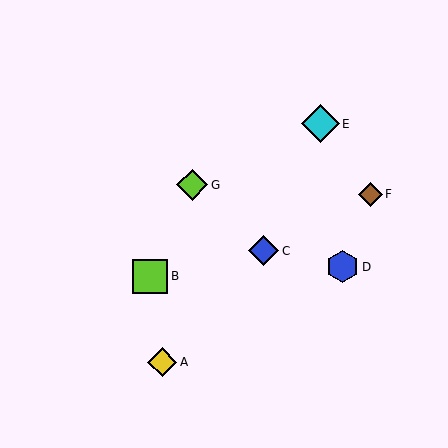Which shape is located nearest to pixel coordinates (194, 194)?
The lime diamond (labeled G) at (192, 185) is nearest to that location.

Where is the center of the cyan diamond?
The center of the cyan diamond is at (321, 124).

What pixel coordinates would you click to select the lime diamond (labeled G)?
Click at (192, 185) to select the lime diamond G.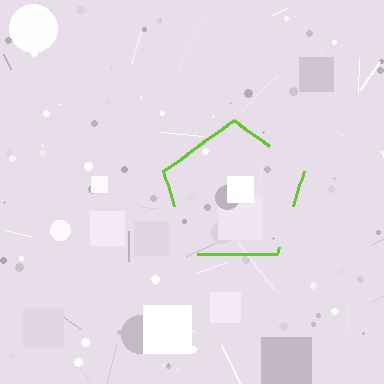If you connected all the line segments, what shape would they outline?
They would outline a pentagon.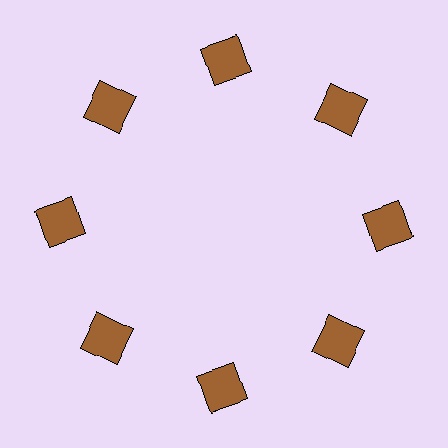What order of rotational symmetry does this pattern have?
This pattern has 8-fold rotational symmetry.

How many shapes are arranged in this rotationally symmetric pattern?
There are 8 shapes, arranged in 8 groups of 1.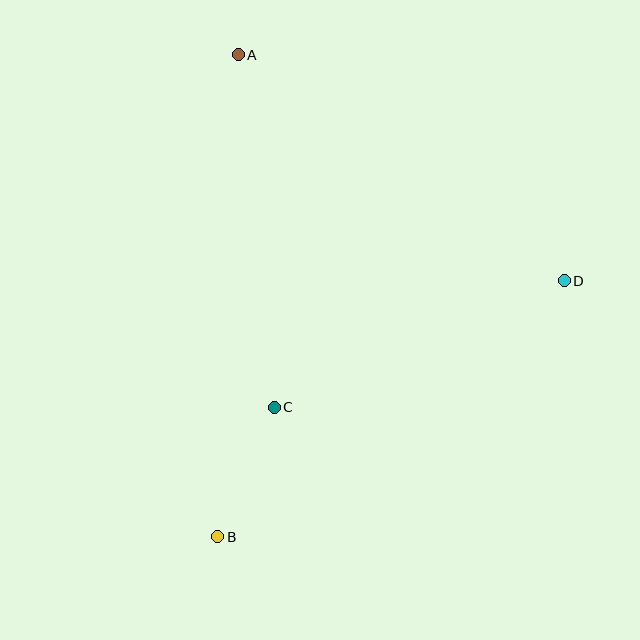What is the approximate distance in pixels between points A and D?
The distance between A and D is approximately 397 pixels.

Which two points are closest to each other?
Points B and C are closest to each other.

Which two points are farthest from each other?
Points A and B are farthest from each other.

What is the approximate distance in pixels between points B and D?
The distance between B and D is approximately 431 pixels.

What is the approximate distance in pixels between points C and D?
The distance between C and D is approximately 317 pixels.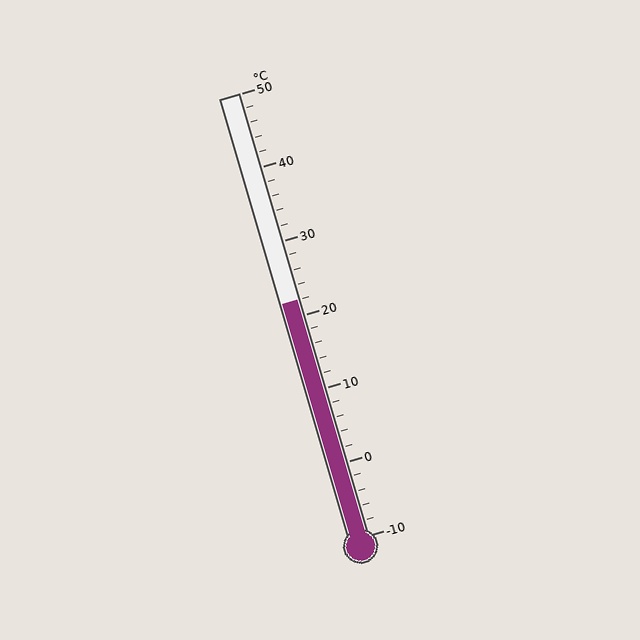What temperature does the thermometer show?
The thermometer shows approximately 22°C.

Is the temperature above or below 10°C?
The temperature is above 10°C.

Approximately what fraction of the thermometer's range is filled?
The thermometer is filled to approximately 55% of its range.